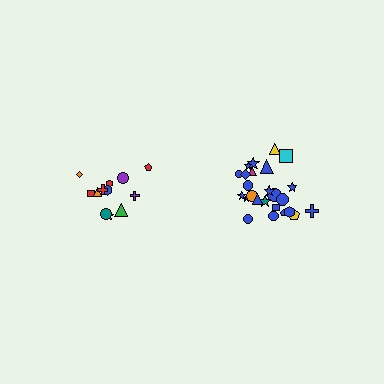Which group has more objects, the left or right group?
The right group.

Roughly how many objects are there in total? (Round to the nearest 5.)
Roughly 35 objects in total.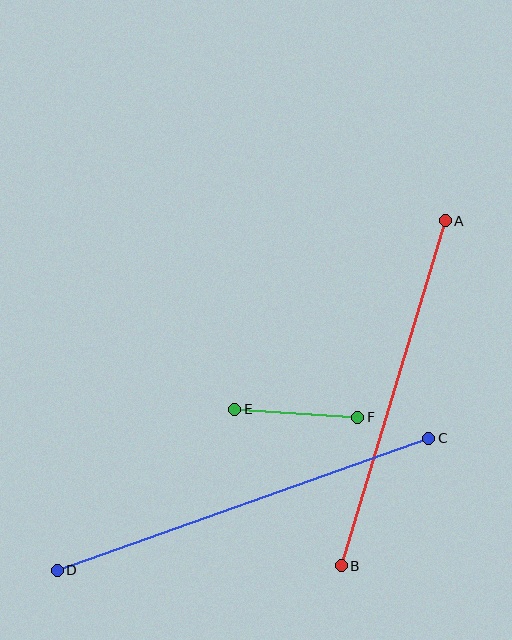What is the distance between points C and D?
The distance is approximately 394 pixels.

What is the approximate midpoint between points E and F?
The midpoint is at approximately (296, 413) pixels.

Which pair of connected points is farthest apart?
Points C and D are farthest apart.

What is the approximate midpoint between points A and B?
The midpoint is at approximately (393, 393) pixels.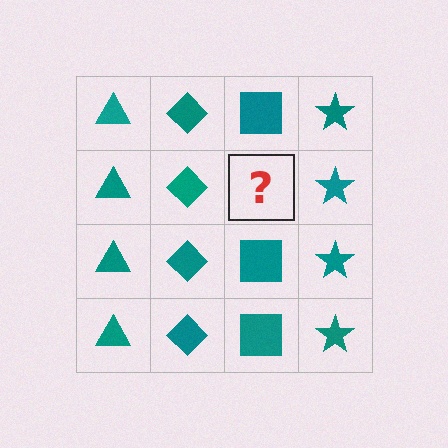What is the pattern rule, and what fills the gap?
The rule is that each column has a consistent shape. The gap should be filled with a teal square.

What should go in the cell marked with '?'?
The missing cell should contain a teal square.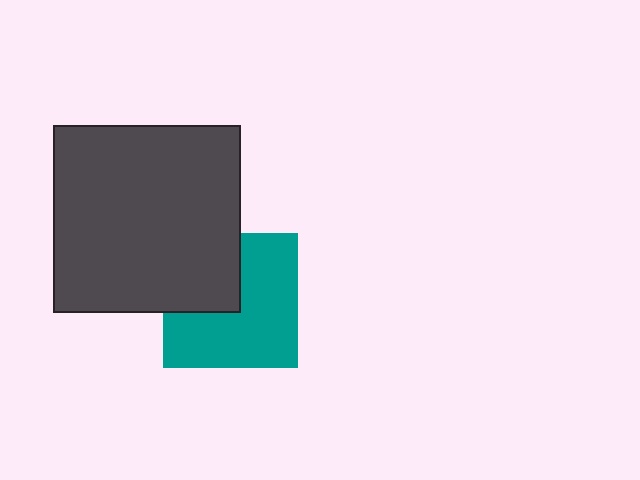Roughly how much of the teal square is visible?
Most of it is visible (roughly 65%).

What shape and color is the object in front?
The object in front is a dark gray square.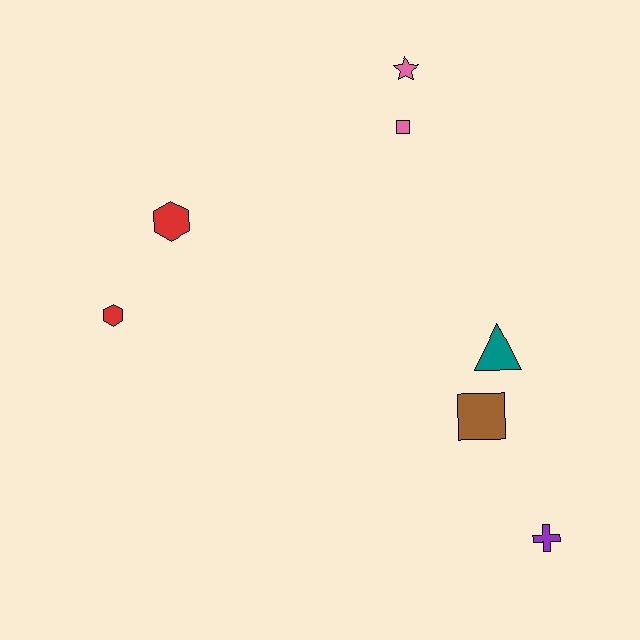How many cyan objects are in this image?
There are no cyan objects.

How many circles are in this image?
There are no circles.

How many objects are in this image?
There are 7 objects.